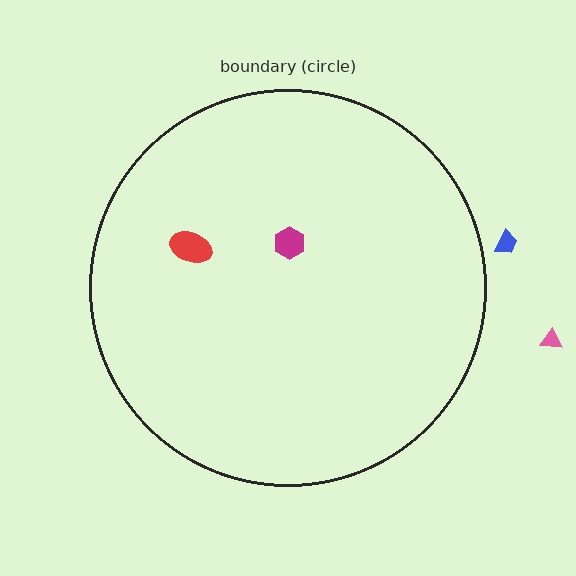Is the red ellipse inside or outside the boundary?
Inside.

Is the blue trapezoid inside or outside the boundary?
Outside.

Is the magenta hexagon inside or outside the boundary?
Inside.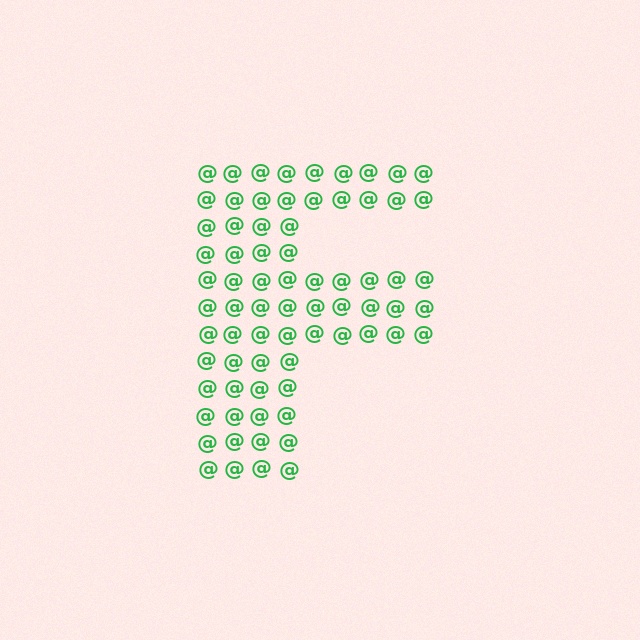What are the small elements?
The small elements are at signs.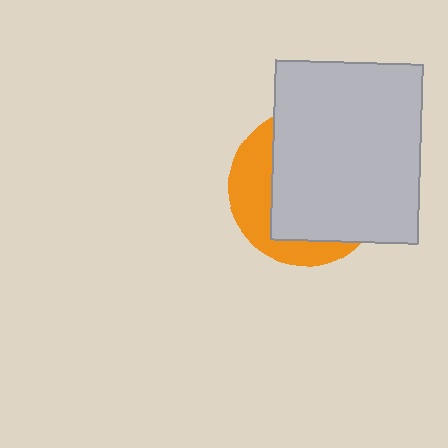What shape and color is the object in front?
The object in front is a light gray rectangle.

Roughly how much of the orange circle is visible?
A small part of it is visible (roughly 31%).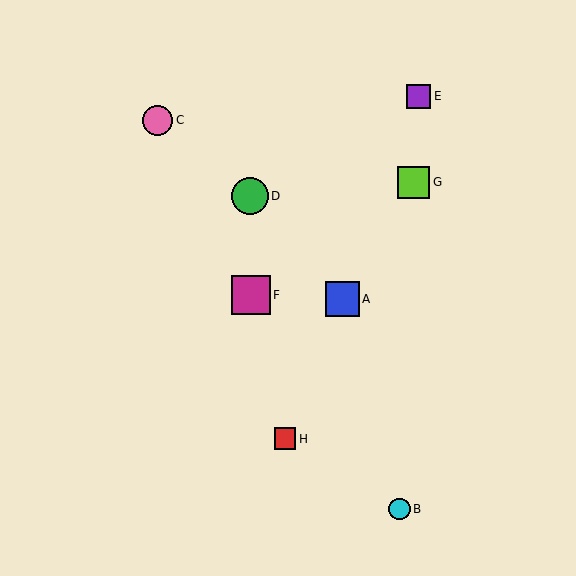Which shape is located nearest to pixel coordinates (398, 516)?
The cyan circle (labeled B) at (400, 509) is nearest to that location.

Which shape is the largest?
The magenta square (labeled F) is the largest.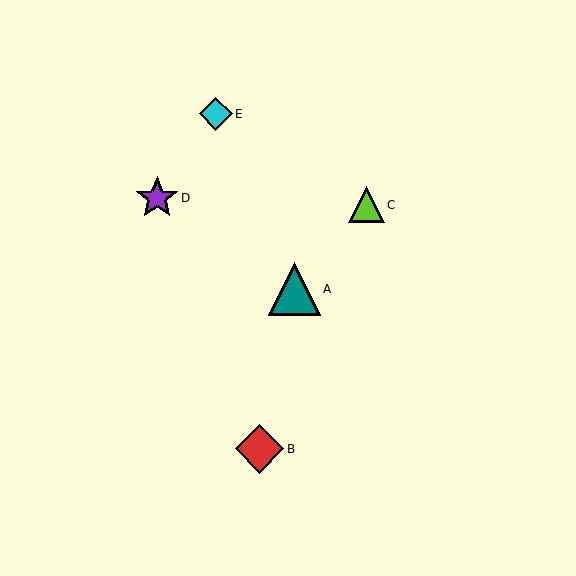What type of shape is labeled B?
Shape B is a red diamond.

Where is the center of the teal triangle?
The center of the teal triangle is at (294, 289).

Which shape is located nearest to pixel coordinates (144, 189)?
The purple star (labeled D) at (157, 198) is nearest to that location.